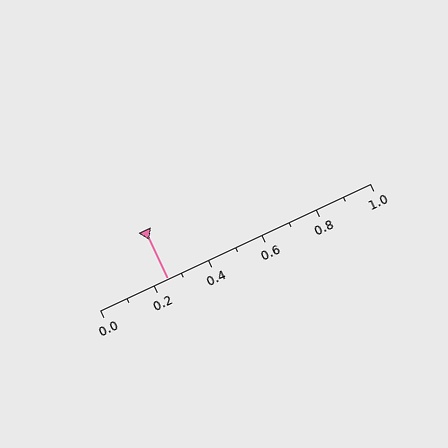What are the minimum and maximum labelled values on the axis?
The axis runs from 0.0 to 1.0.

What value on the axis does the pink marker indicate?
The marker indicates approximately 0.25.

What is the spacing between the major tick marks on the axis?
The major ticks are spaced 0.2 apart.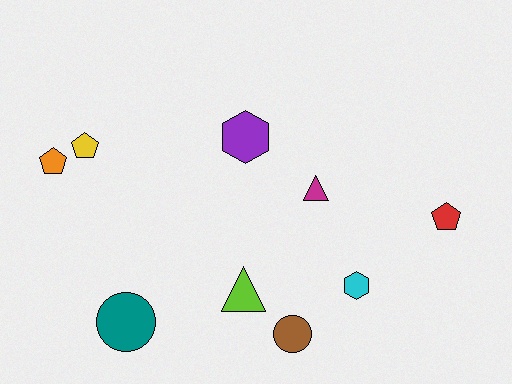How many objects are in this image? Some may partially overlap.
There are 9 objects.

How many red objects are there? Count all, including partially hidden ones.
There is 1 red object.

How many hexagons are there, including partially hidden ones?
There are 2 hexagons.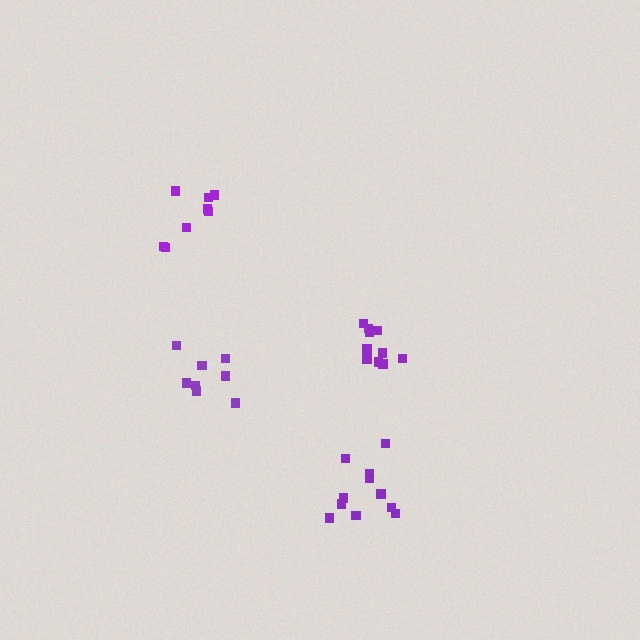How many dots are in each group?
Group 1: 8 dots, Group 2: 8 dots, Group 3: 11 dots, Group 4: 11 dots (38 total).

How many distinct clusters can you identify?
There are 4 distinct clusters.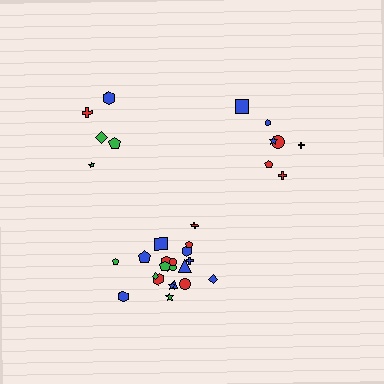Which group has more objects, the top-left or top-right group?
The top-right group.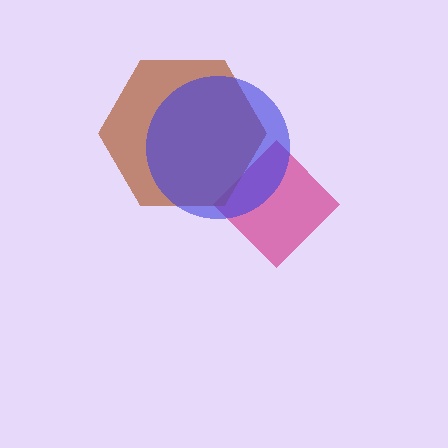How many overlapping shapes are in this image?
There are 3 overlapping shapes in the image.